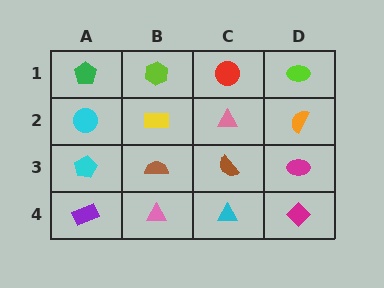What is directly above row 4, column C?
A brown semicircle.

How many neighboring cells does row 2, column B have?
4.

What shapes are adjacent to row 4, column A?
A cyan pentagon (row 3, column A), a pink triangle (row 4, column B).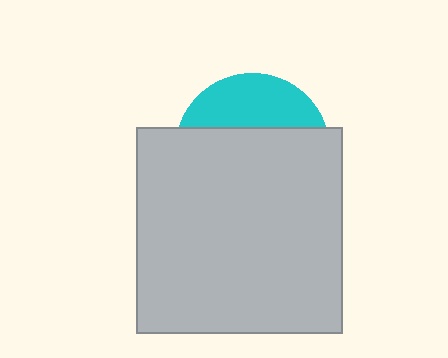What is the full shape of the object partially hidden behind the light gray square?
The partially hidden object is a cyan circle.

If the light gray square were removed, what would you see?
You would see the complete cyan circle.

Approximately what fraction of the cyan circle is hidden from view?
Roughly 69% of the cyan circle is hidden behind the light gray square.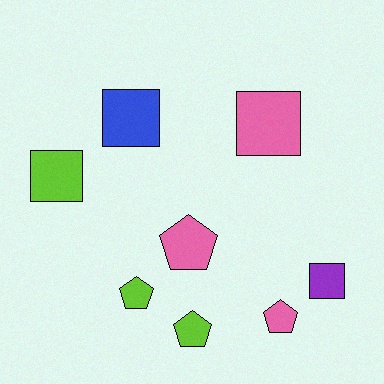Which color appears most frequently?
Pink, with 3 objects.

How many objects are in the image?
There are 8 objects.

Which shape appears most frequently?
Square, with 4 objects.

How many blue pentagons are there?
There are no blue pentagons.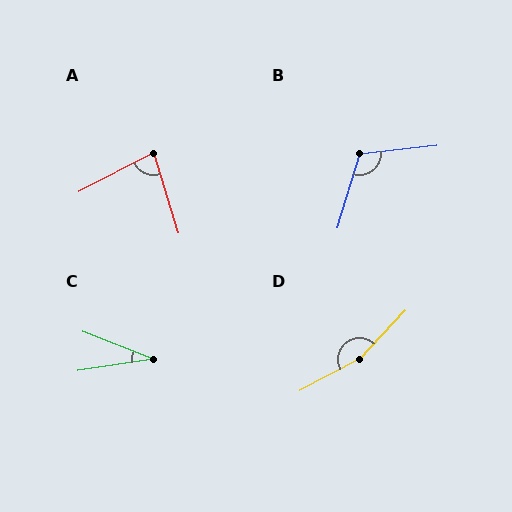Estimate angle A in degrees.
Approximately 80 degrees.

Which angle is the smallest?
C, at approximately 30 degrees.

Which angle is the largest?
D, at approximately 161 degrees.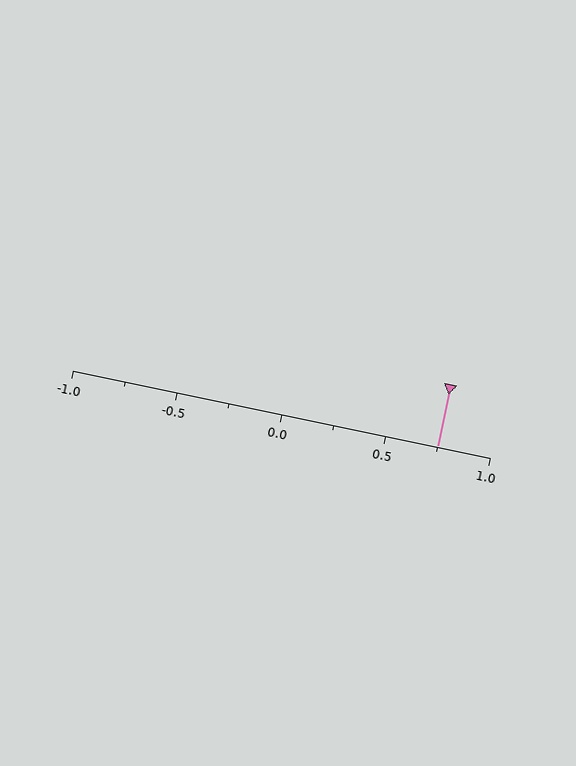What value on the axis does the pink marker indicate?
The marker indicates approximately 0.75.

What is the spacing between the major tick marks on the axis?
The major ticks are spaced 0.5 apart.